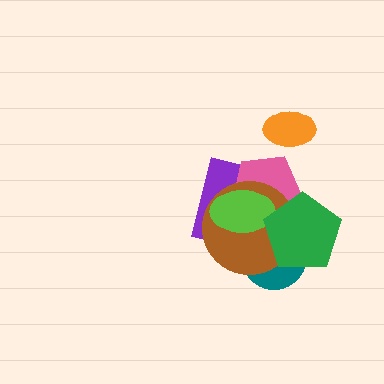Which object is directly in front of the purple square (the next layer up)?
The pink pentagon is directly in front of the purple square.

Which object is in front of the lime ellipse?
The green pentagon is in front of the lime ellipse.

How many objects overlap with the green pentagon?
5 objects overlap with the green pentagon.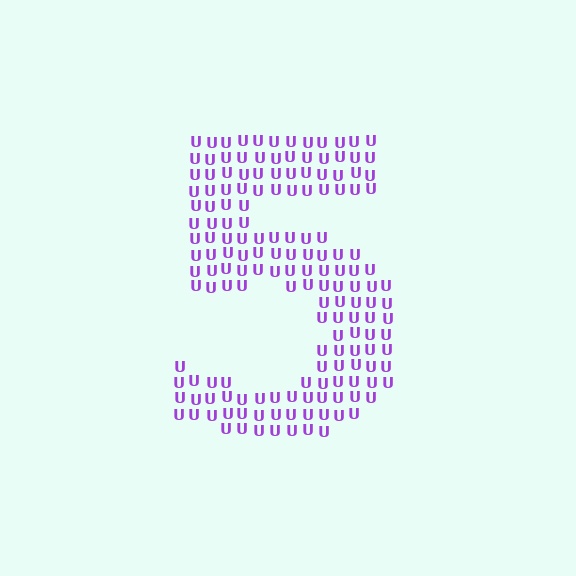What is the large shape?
The large shape is the digit 5.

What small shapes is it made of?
It is made of small letter U's.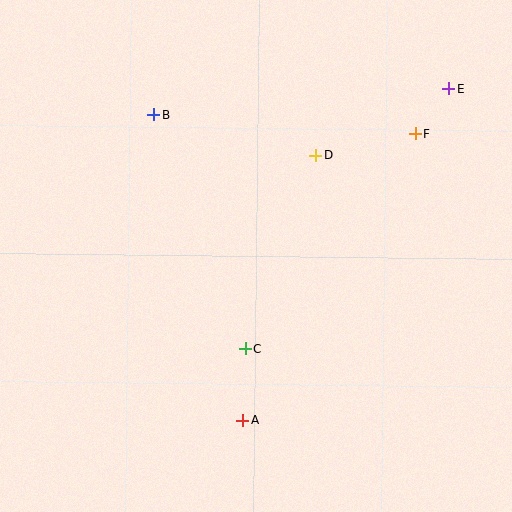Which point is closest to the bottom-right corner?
Point A is closest to the bottom-right corner.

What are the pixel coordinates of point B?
Point B is at (153, 115).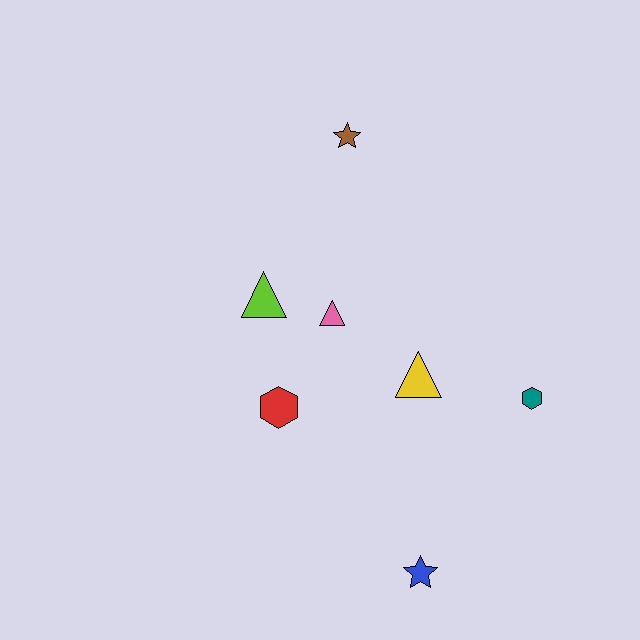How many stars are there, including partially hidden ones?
There are 2 stars.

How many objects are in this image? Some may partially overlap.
There are 7 objects.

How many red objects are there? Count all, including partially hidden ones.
There is 1 red object.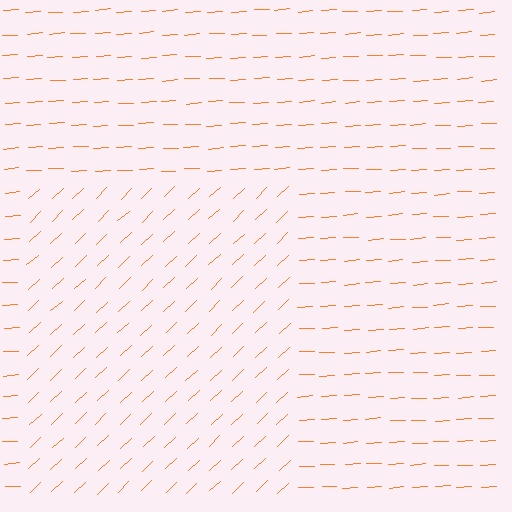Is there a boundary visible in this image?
Yes, there is a texture boundary formed by a change in line orientation.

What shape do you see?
I see a rectangle.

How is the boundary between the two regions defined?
The boundary is defined purely by a change in line orientation (approximately 40 degrees difference). All lines are the same color and thickness.